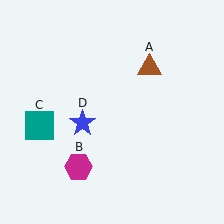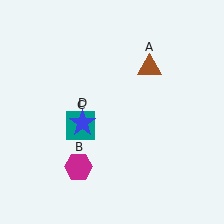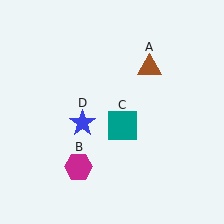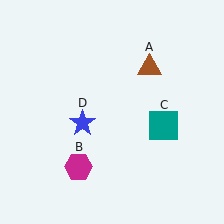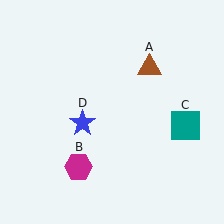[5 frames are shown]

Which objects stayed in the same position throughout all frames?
Brown triangle (object A) and magenta hexagon (object B) and blue star (object D) remained stationary.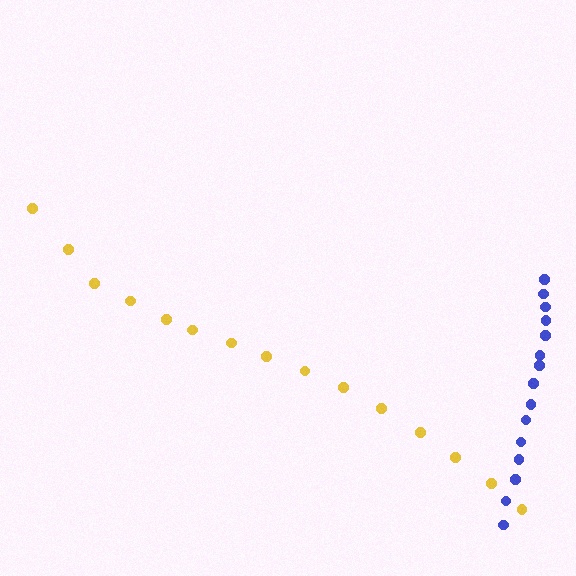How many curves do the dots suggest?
There are 2 distinct paths.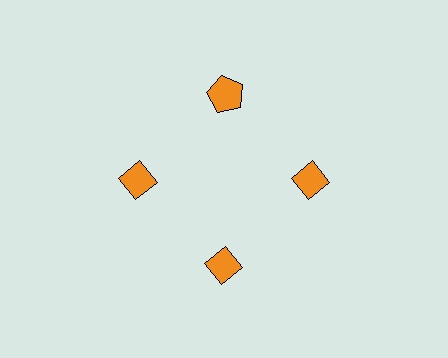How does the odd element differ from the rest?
It has a different shape: pentagon instead of diamond.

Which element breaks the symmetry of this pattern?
The orange pentagon at roughly the 12 o'clock position breaks the symmetry. All other shapes are orange diamonds.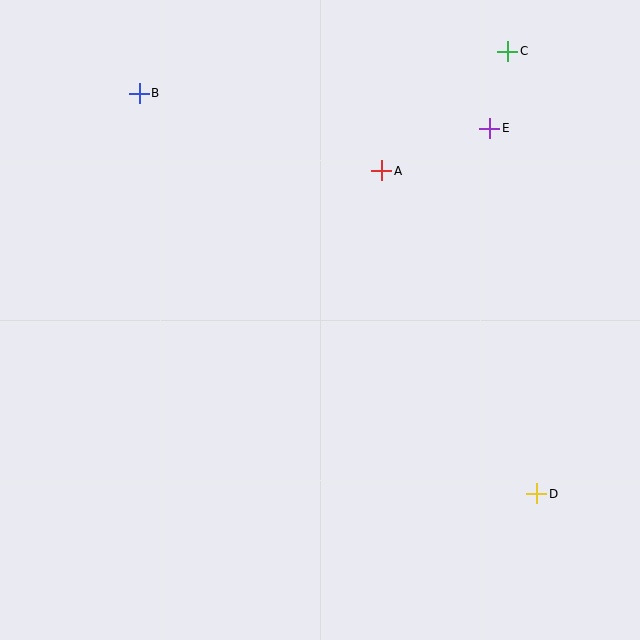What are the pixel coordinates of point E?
Point E is at (490, 128).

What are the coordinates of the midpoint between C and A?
The midpoint between C and A is at (445, 111).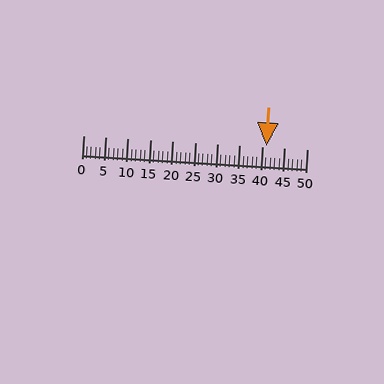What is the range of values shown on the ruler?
The ruler shows values from 0 to 50.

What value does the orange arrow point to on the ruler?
The orange arrow points to approximately 41.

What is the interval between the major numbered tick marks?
The major tick marks are spaced 5 units apart.